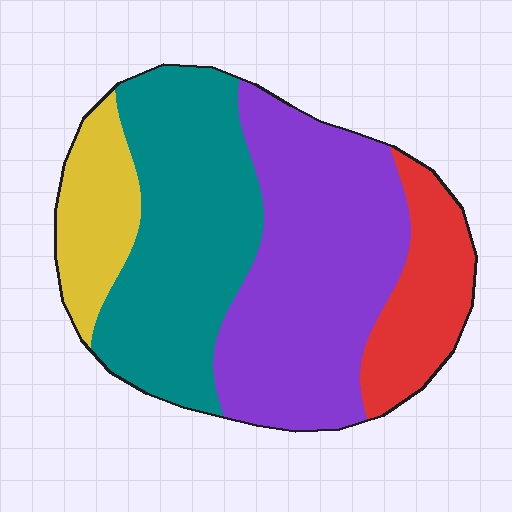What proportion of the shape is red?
Red covers roughly 15% of the shape.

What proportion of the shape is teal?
Teal covers about 35% of the shape.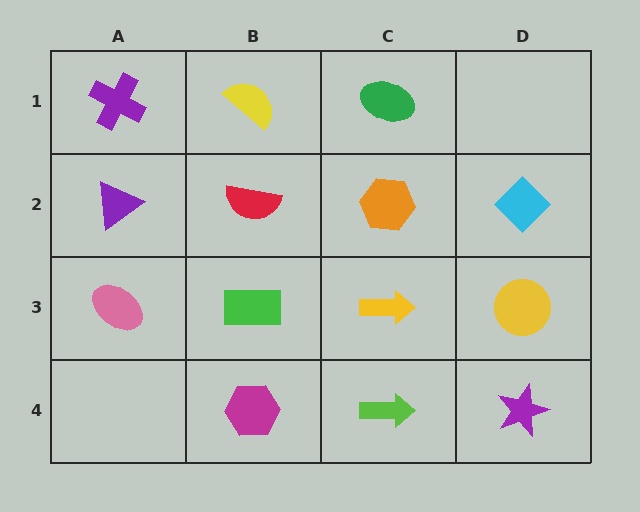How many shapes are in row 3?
4 shapes.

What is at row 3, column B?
A green rectangle.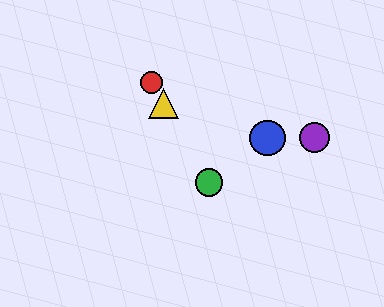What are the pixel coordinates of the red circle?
The red circle is at (151, 82).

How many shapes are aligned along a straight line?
3 shapes (the red circle, the green circle, the yellow triangle) are aligned along a straight line.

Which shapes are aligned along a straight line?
The red circle, the green circle, the yellow triangle are aligned along a straight line.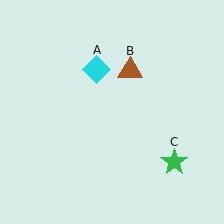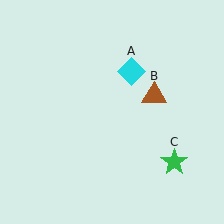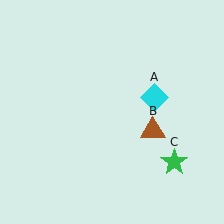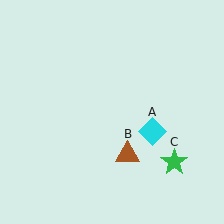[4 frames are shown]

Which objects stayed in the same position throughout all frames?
Green star (object C) remained stationary.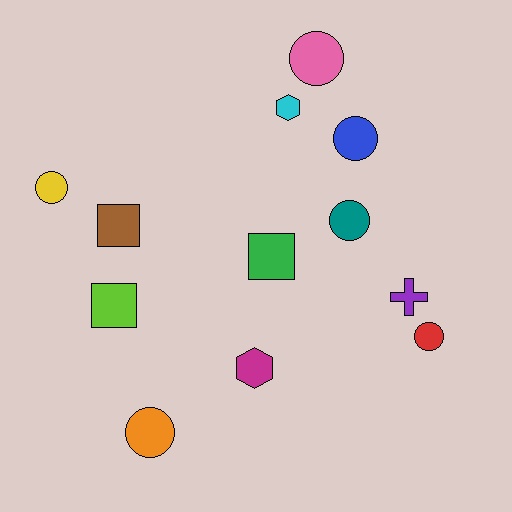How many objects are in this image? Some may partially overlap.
There are 12 objects.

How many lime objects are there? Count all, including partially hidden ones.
There is 1 lime object.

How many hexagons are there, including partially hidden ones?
There are 2 hexagons.